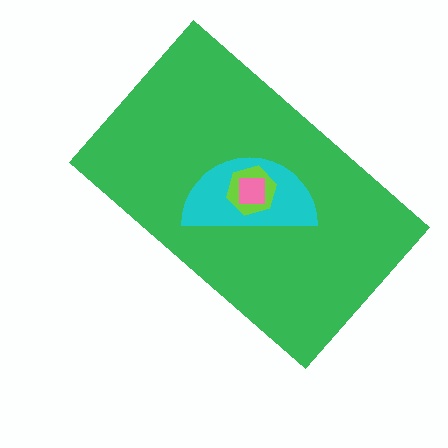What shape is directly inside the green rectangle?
The cyan semicircle.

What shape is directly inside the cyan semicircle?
The lime hexagon.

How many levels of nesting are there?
4.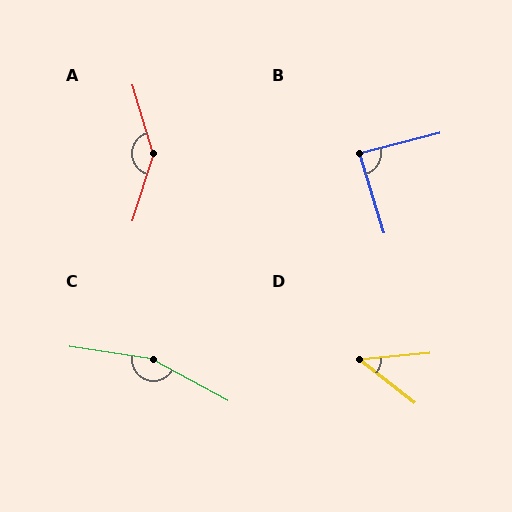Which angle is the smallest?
D, at approximately 43 degrees.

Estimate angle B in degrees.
Approximately 87 degrees.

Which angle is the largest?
C, at approximately 160 degrees.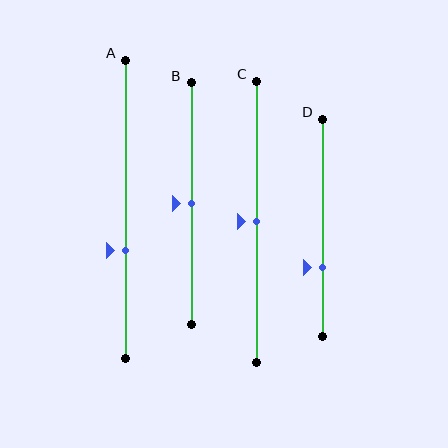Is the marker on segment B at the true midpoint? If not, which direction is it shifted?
Yes, the marker on segment B is at the true midpoint.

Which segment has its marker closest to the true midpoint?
Segment B has its marker closest to the true midpoint.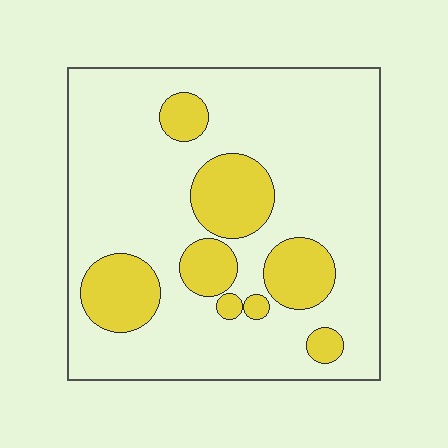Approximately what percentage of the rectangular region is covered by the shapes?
Approximately 20%.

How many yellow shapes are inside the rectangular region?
8.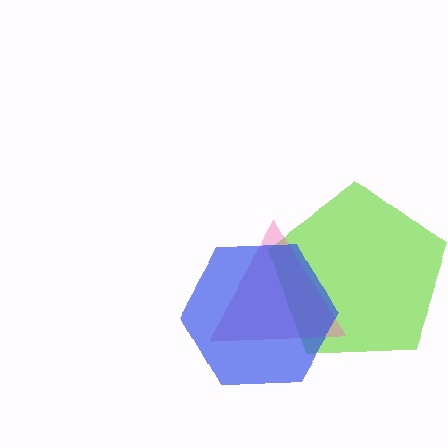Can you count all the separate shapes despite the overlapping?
Yes, there are 3 separate shapes.